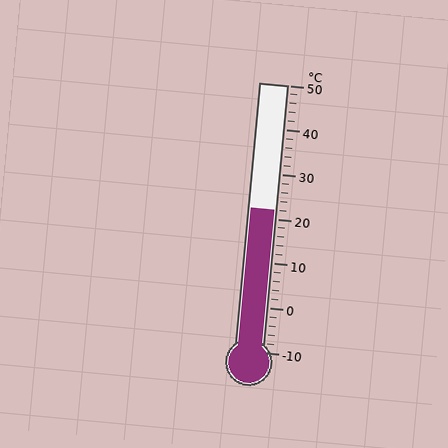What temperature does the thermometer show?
The thermometer shows approximately 22°C.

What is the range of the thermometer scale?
The thermometer scale ranges from -10°C to 50°C.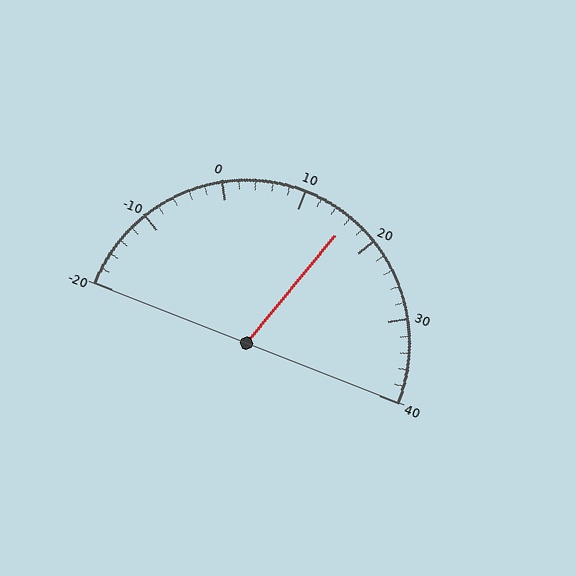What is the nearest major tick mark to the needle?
The nearest major tick mark is 20.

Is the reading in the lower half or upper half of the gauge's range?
The reading is in the upper half of the range (-20 to 40).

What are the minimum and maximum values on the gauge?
The gauge ranges from -20 to 40.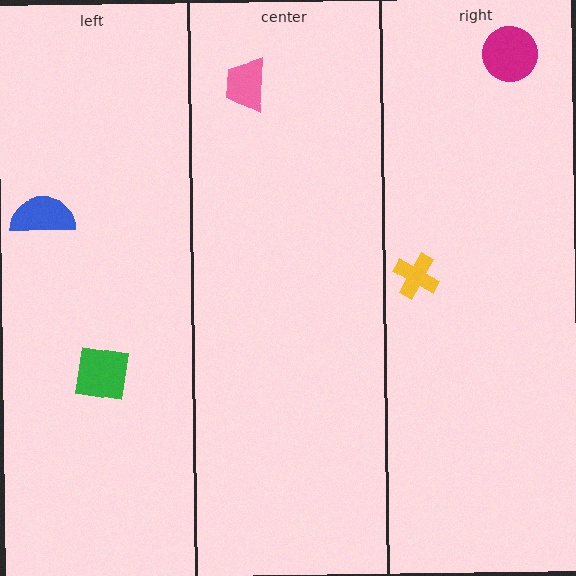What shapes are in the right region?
The yellow cross, the magenta circle.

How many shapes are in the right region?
2.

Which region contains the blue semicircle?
The left region.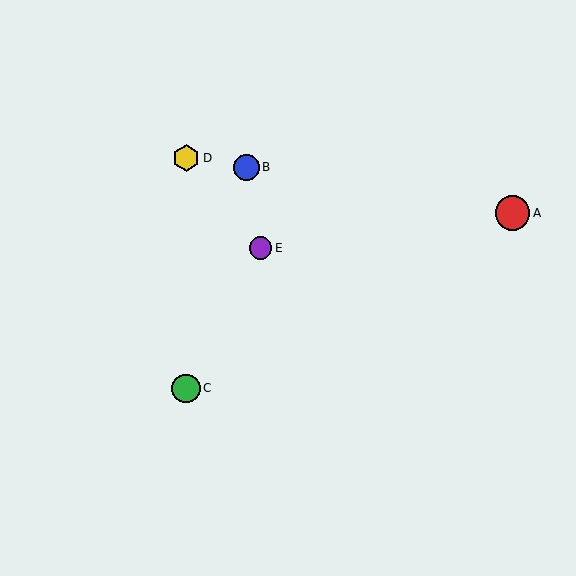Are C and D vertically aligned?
Yes, both are at x≈186.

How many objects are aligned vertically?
2 objects (C, D) are aligned vertically.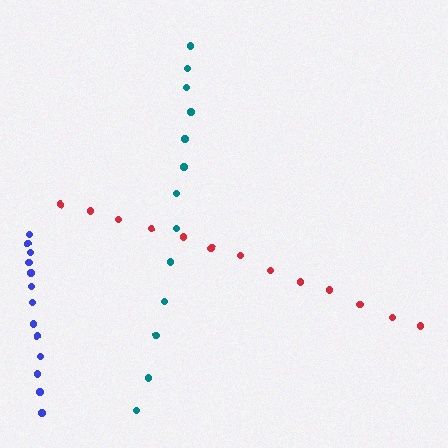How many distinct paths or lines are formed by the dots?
There are 3 distinct paths.